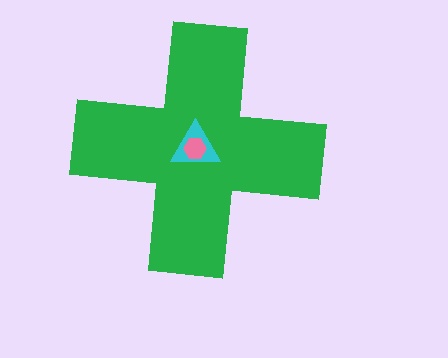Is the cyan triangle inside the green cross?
Yes.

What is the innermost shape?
The pink hexagon.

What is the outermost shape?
The green cross.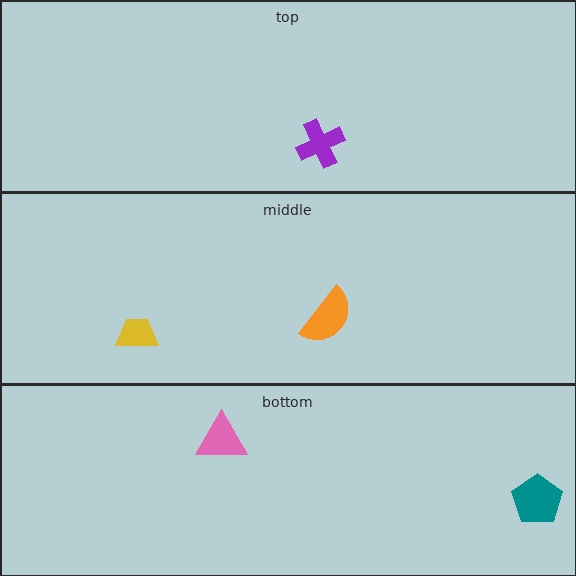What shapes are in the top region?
The purple cross.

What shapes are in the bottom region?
The teal pentagon, the pink triangle.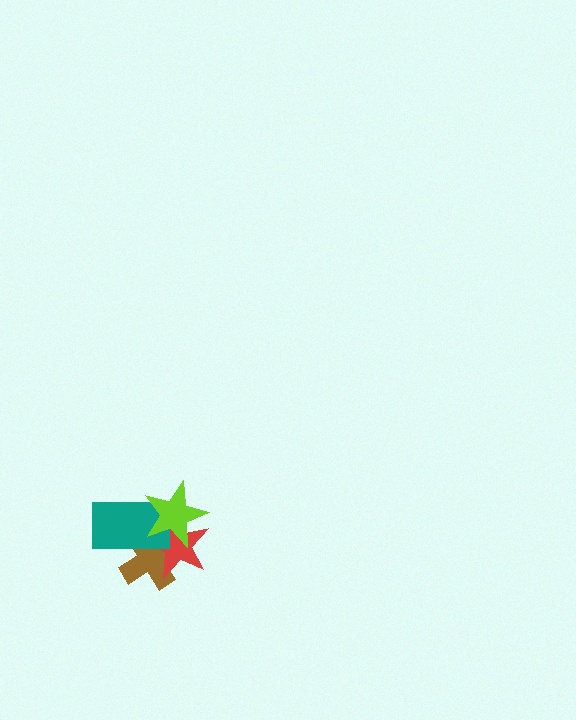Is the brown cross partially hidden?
Yes, it is partially covered by another shape.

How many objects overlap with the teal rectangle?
3 objects overlap with the teal rectangle.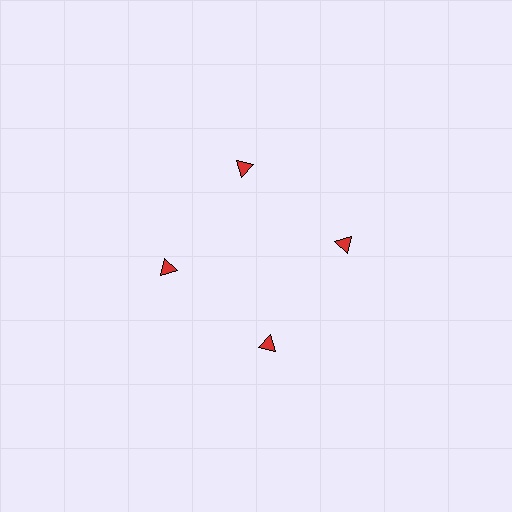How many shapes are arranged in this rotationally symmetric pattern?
There are 4 shapes, arranged in 4 groups of 1.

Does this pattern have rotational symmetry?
Yes, this pattern has 4-fold rotational symmetry. It looks the same after rotating 90 degrees around the center.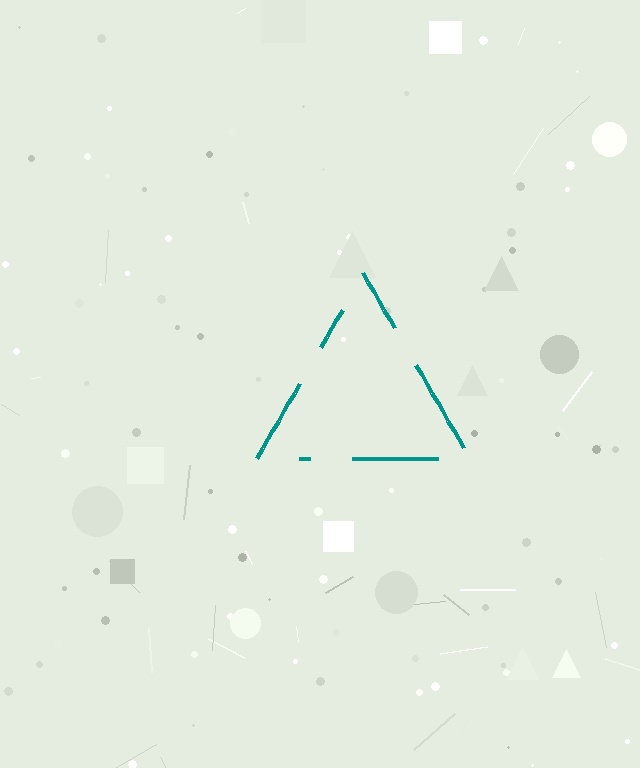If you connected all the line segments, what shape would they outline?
They would outline a triangle.